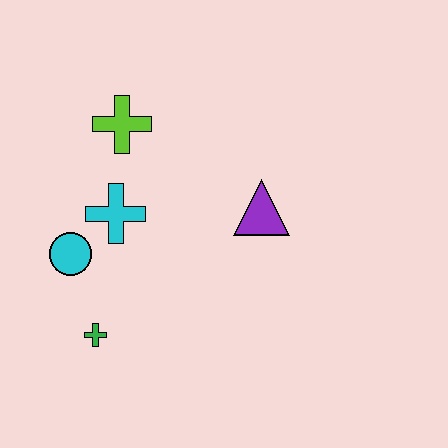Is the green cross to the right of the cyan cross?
No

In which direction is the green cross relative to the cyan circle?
The green cross is below the cyan circle.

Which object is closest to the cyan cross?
The cyan circle is closest to the cyan cross.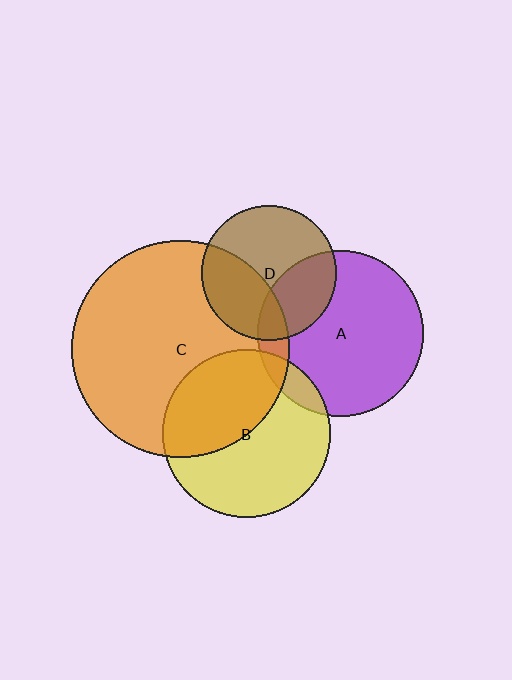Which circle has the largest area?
Circle C (orange).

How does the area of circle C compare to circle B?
Approximately 1.7 times.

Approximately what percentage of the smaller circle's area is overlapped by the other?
Approximately 30%.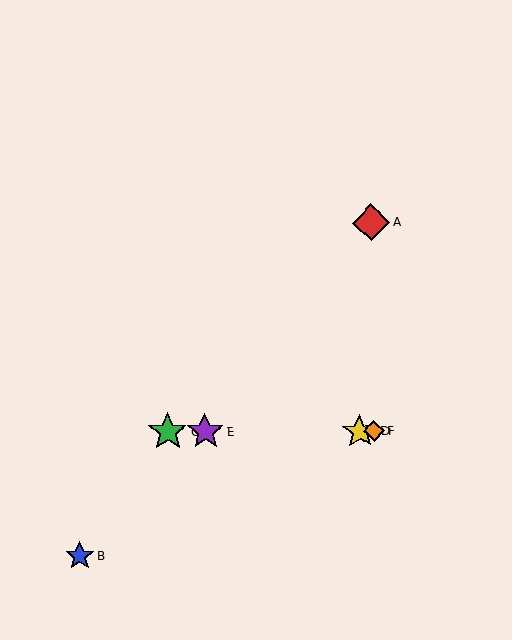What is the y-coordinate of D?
Object D is at y≈431.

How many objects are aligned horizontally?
4 objects (C, D, E, F) are aligned horizontally.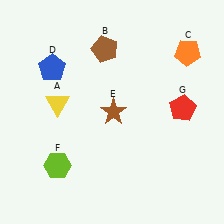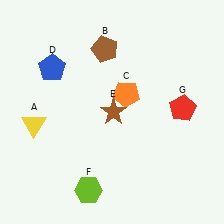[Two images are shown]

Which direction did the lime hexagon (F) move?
The lime hexagon (F) moved right.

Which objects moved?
The objects that moved are: the yellow triangle (A), the orange pentagon (C), the lime hexagon (F).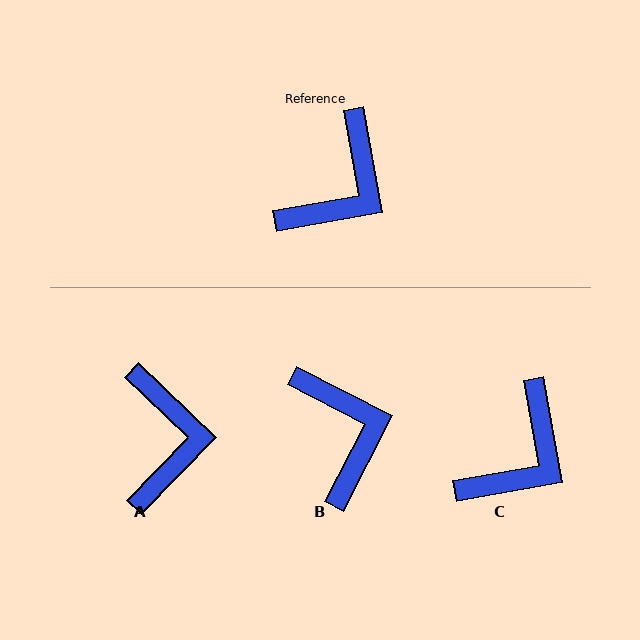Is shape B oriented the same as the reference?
No, it is off by about 53 degrees.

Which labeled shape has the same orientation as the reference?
C.